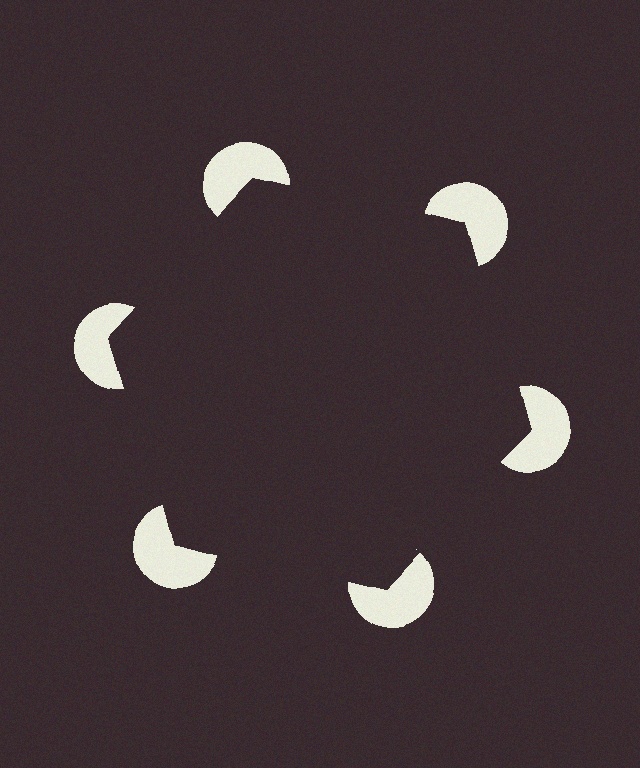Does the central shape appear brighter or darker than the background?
It typically appears slightly darker than the background, even though no actual brightness change is drawn.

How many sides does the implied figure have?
6 sides.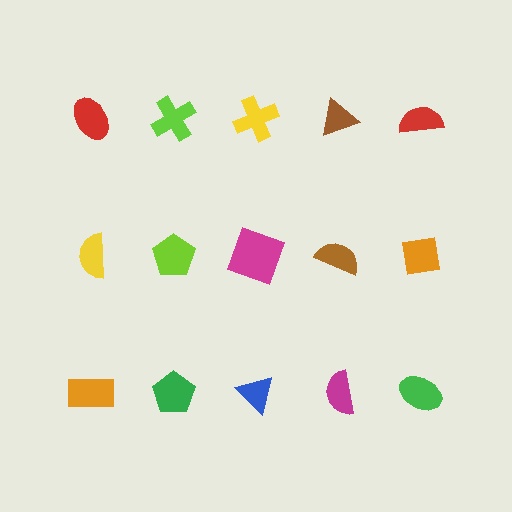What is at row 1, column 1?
A red ellipse.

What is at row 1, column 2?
A lime cross.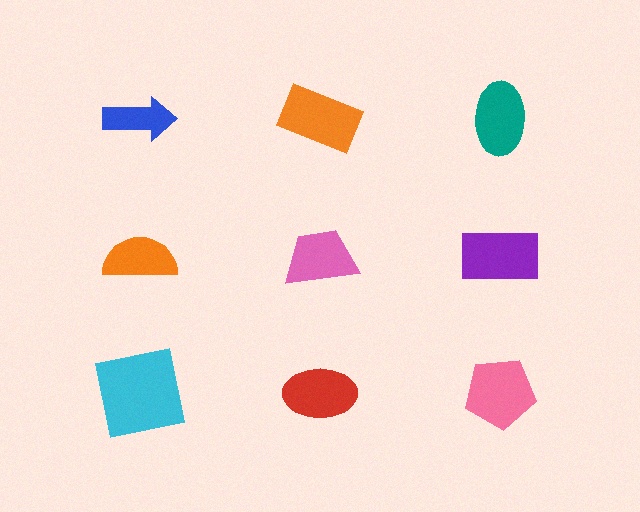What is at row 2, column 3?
A purple rectangle.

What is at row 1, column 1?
A blue arrow.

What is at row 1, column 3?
A teal ellipse.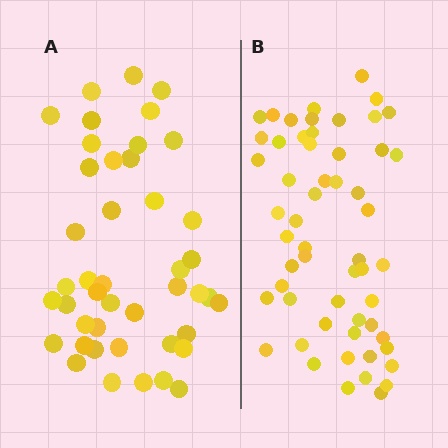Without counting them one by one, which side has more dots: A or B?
Region B (the right region) has more dots.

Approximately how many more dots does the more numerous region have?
Region B has roughly 12 or so more dots than region A.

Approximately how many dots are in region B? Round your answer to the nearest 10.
About 60 dots. (The exact count is 56, which rounds to 60.)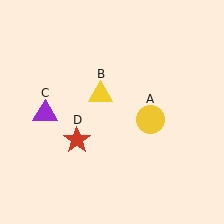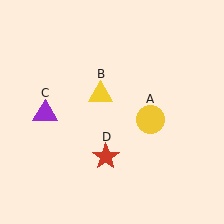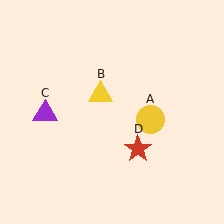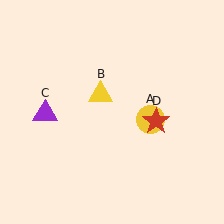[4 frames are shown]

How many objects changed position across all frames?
1 object changed position: red star (object D).